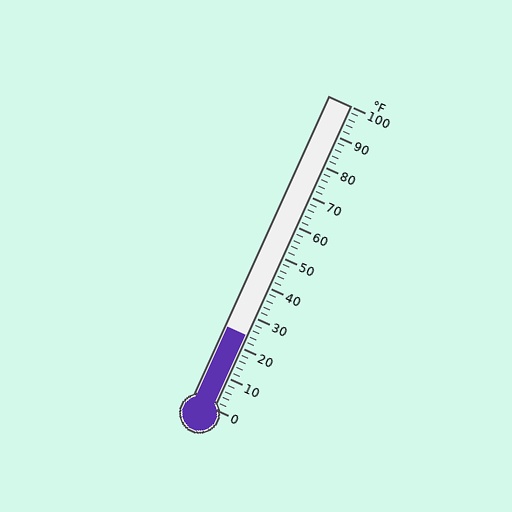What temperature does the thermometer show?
The thermometer shows approximately 24°F.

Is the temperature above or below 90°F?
The temperature is below 90°F.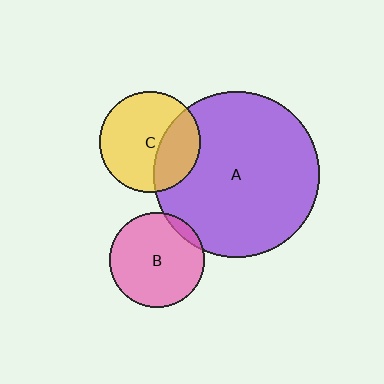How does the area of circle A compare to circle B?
Approximately 3.1 times.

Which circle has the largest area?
Circle A (purple).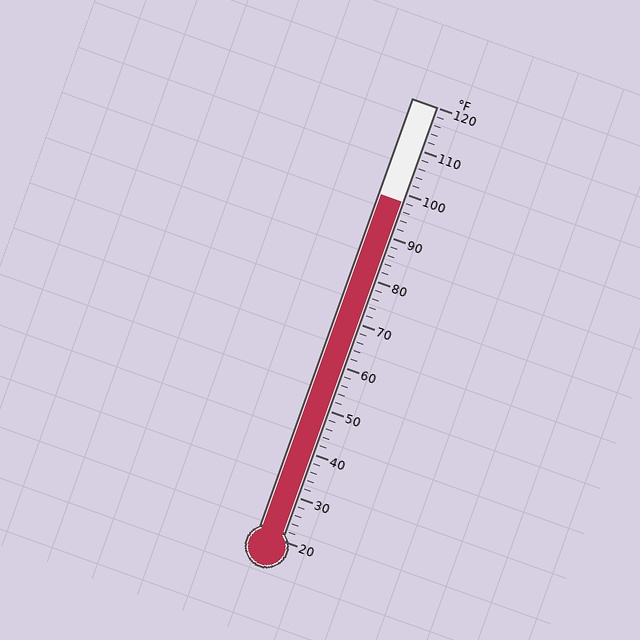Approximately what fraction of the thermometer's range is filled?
The thermometer is filled to approximately 80% of its range.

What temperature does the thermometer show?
The thermometer shows approximately 98°F.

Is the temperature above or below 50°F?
The temperature is above 50°F.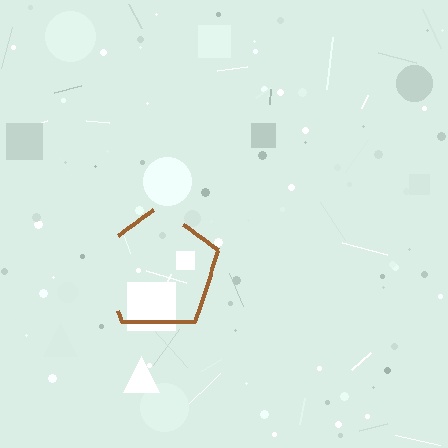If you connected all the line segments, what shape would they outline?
They would outline a pentagon.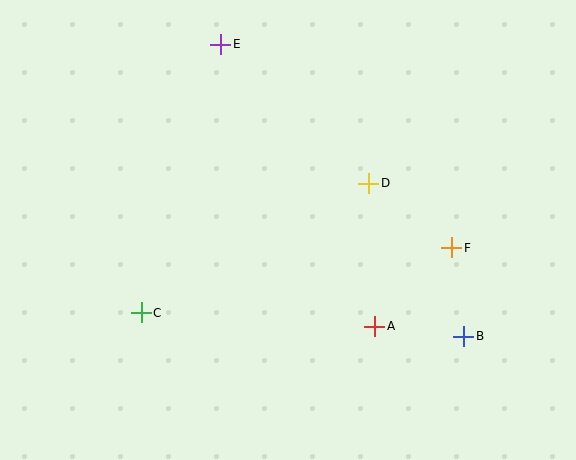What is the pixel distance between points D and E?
The distance between D and E is 203 pixels.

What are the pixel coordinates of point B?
Point B is at (464, 336).